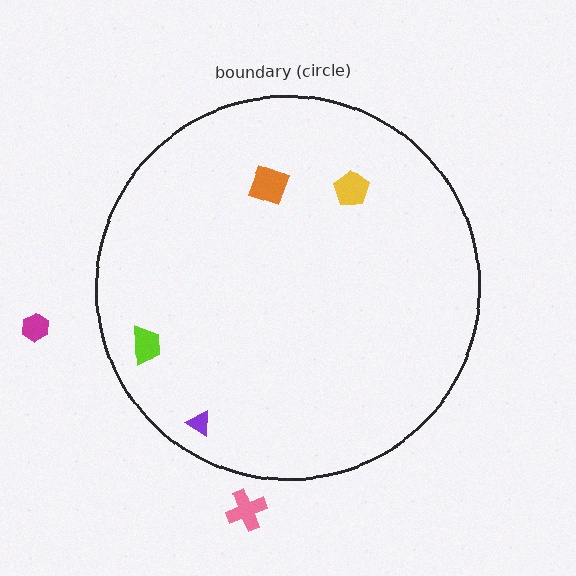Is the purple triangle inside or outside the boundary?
Inside.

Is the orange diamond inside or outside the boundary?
Inside.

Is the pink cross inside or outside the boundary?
Outside.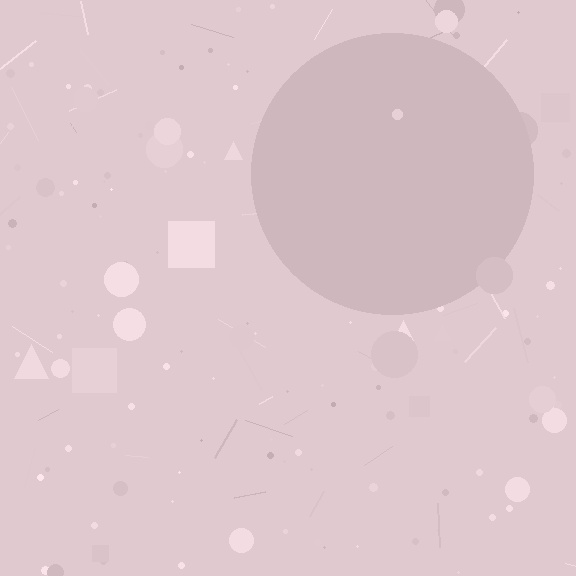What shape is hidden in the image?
A circle is hidden in the image.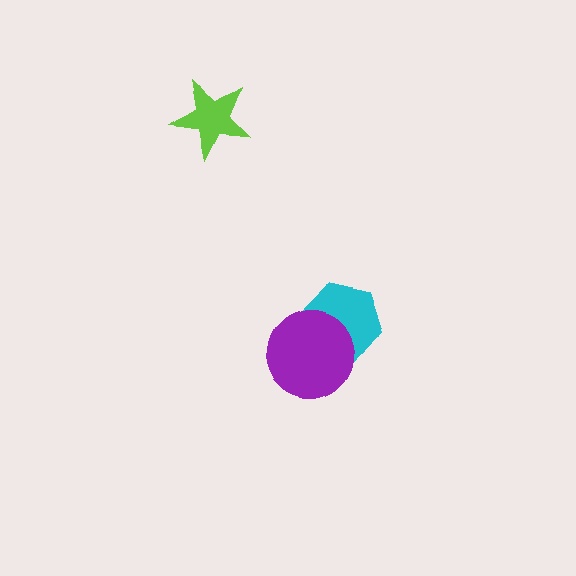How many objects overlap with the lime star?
0 objects overlap with the lime star.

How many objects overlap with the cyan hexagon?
1 object overlaps with the cyan hexagon.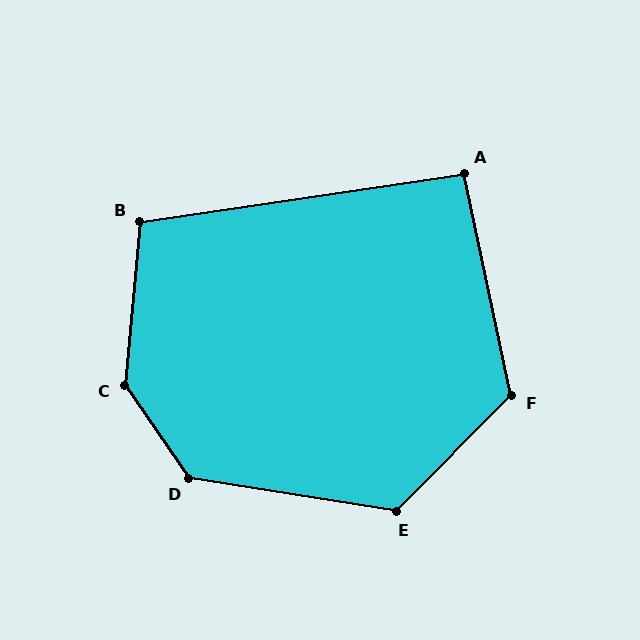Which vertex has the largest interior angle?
C, at approximately 141 degrees.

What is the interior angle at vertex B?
Approximately 103 degrees (obtuse).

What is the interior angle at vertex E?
Approximately 126 degrees (obtuse).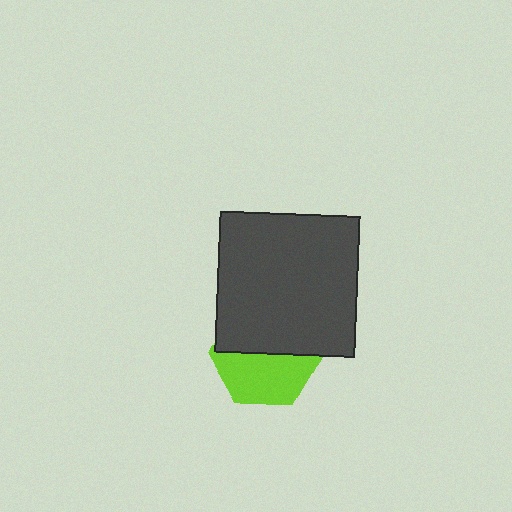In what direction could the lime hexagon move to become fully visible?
The lime hexagon could move down. That would shift it out from behind the dark gray square entirely.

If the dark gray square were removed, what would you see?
You would see the complete lime hexagon.